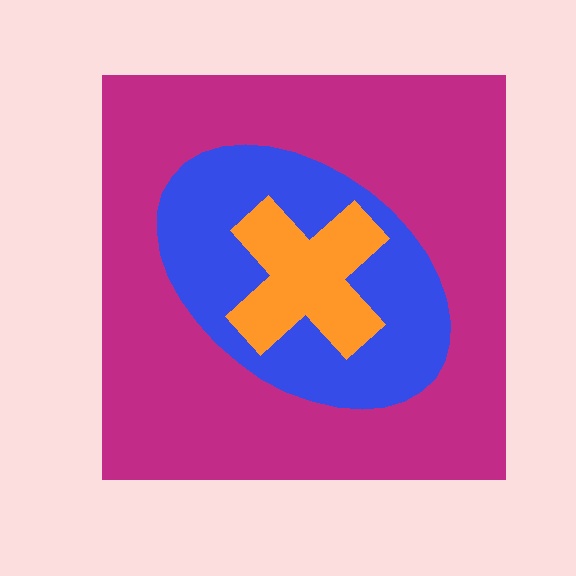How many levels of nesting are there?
3.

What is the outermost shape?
The magenta square.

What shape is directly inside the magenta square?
The blue ellipse.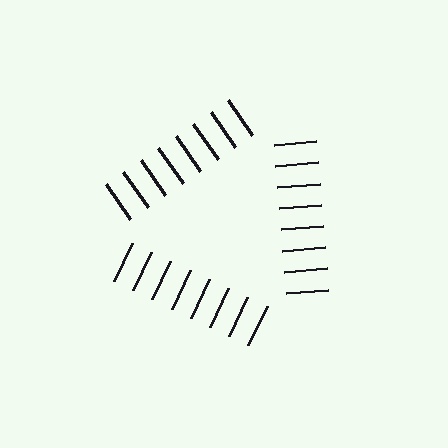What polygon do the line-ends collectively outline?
An illusory triangle — the line segments terminate on its edges but no continuous stroke is drawn.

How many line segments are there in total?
24 — 8 along each of the 3 edges.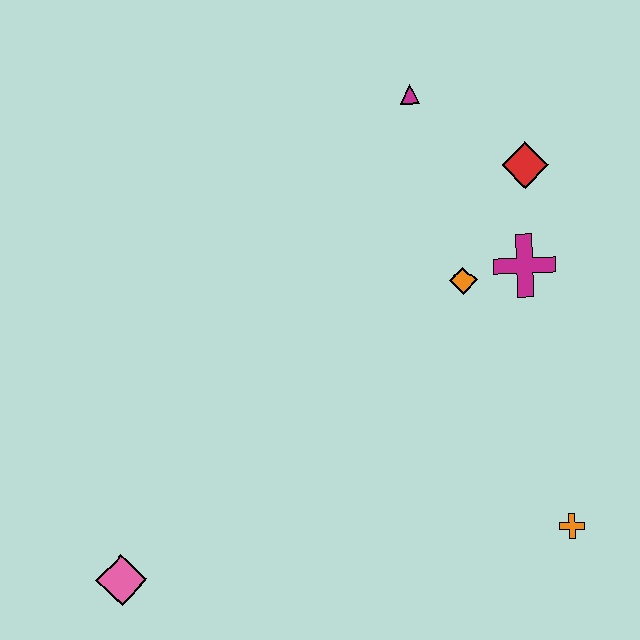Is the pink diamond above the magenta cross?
No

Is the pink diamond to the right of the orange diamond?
No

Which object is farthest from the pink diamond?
The red diamond is farthest from the pink diamond.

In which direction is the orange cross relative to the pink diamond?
The orange cross is to the right of the pink diamond.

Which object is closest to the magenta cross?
The orange diamond is closest to the magenta cross.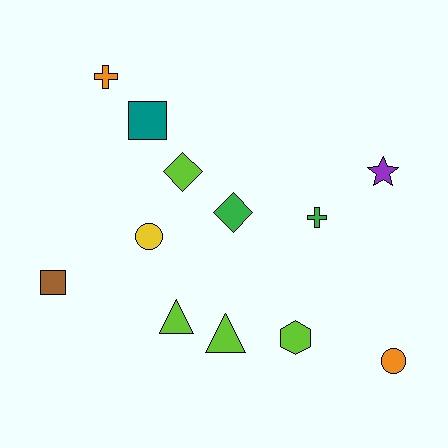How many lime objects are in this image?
There are 4 lime objects.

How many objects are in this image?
There are 12 objects.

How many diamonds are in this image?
There are 2 diamonds.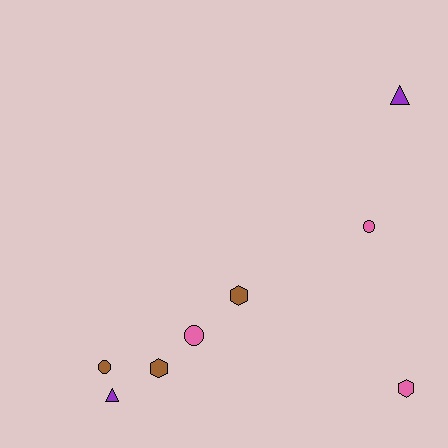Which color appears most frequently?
Brown, with 3 objects.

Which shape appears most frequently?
Hexagon, with 3 objects.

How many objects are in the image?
There are 8 objects.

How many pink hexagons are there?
There is 1 pink hexagon.